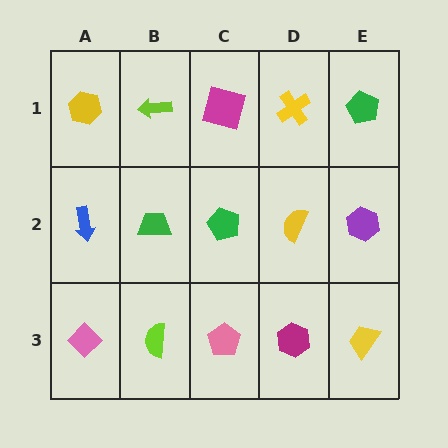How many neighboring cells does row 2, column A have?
3.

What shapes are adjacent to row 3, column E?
A purple hexagon (row 2, column E), a magenta hexagon (row 3, column D).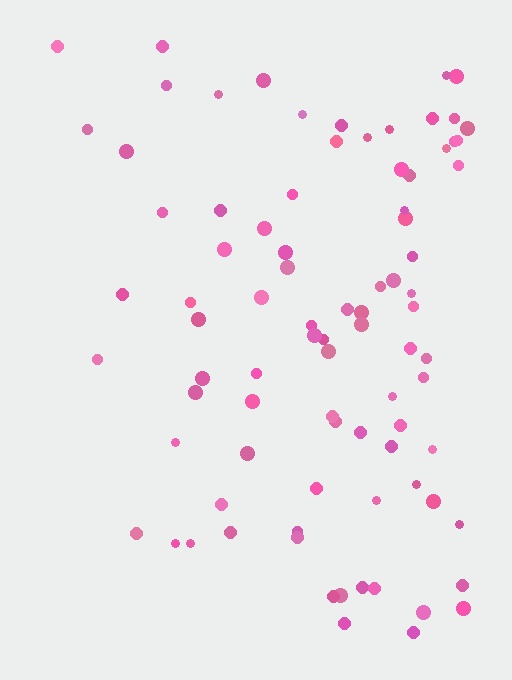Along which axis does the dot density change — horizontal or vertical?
Horizontal.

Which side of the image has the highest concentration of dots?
The right.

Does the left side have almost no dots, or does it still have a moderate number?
Still a moderate number, just noticeably fewer than the right.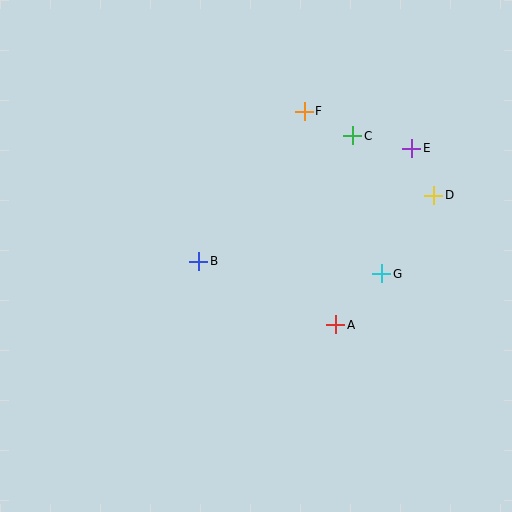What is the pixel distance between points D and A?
The distance between D and A is 162 pixels.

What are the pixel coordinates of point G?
Point G is at (382, 274).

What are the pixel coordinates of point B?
Point B is at (199, 261).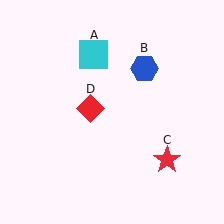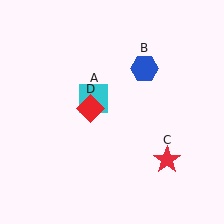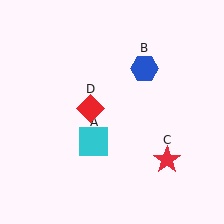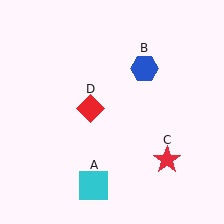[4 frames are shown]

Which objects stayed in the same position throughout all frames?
Blue hexagon (object B) and red star (object C) and red diamond (object D) remained stationary.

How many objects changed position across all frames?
1 object changed position: cyan square (object A).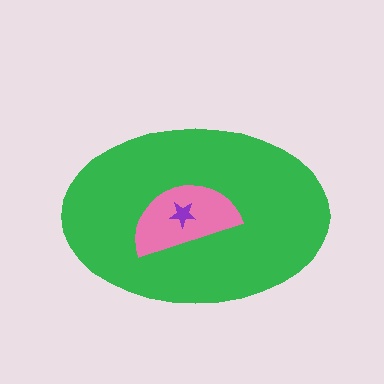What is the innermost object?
The purple star.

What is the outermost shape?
The green ellipse.